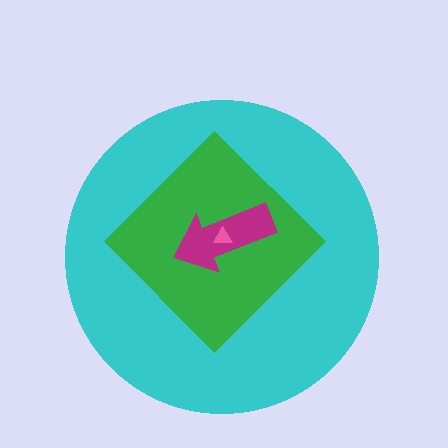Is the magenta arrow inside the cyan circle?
Yes.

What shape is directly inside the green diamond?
The magenta arrow.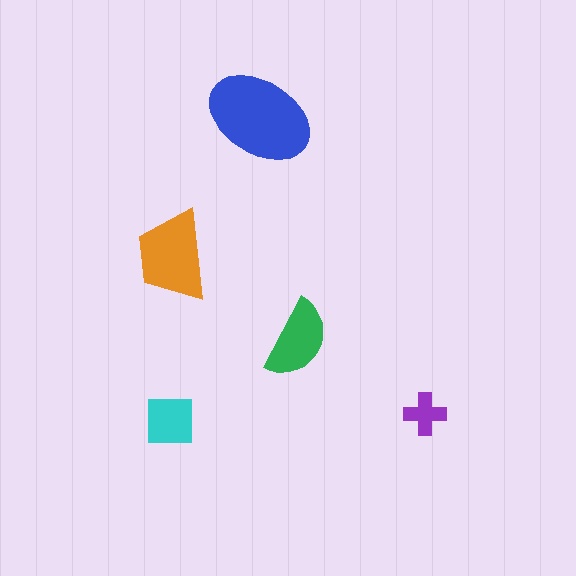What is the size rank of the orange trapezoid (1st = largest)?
2nd.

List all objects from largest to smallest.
The blue ellipse, the orange trapezoid, the green semicircle, the cyan square, the purple cross.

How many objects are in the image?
There are 5 objects in the image.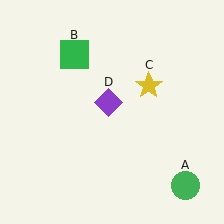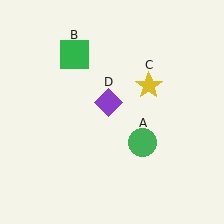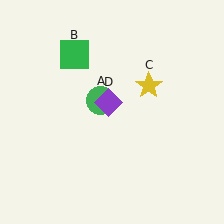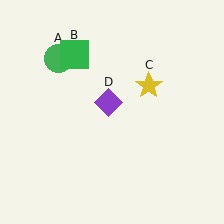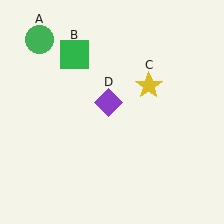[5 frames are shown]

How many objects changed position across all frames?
1 object changed position: green circle (object A).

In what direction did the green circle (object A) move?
The green circle (object A) moved up and to the left.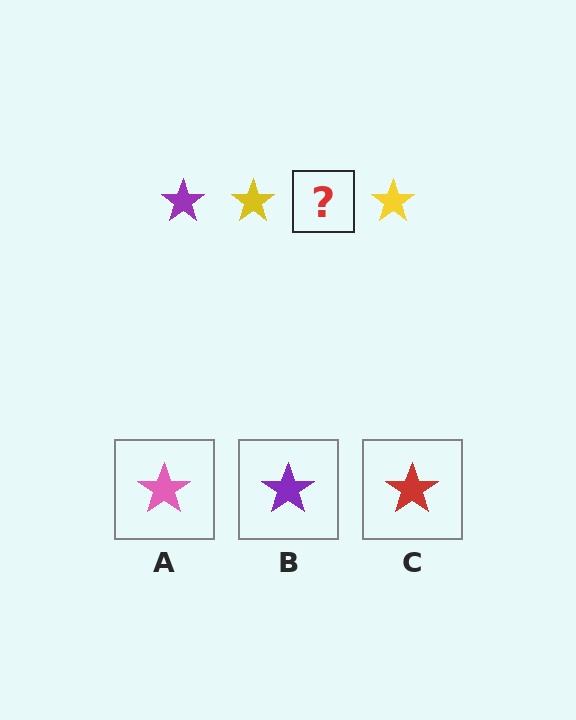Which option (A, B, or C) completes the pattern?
B.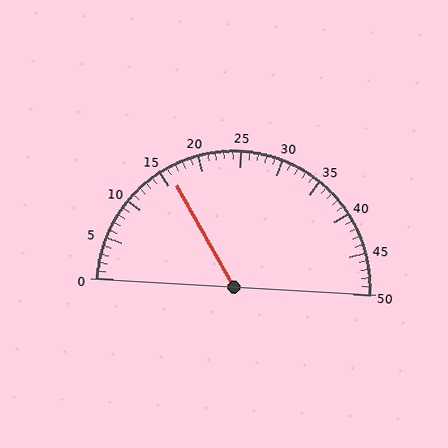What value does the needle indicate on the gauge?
The needle indicates approximately 16.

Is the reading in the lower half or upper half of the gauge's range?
The reading is in the lower half of the range (0 to 50).